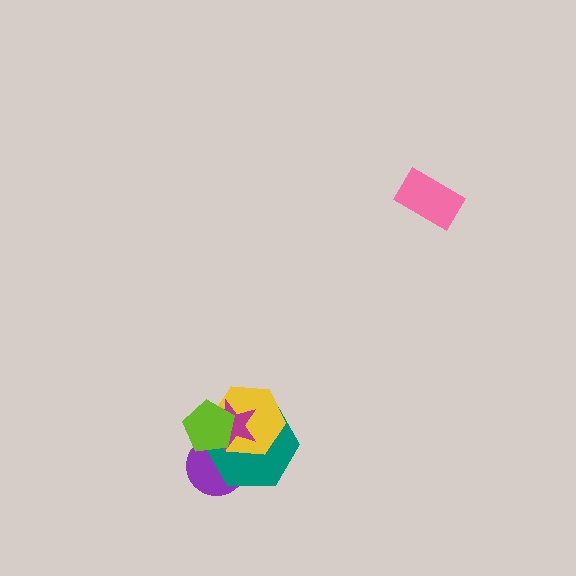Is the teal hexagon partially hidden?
Yes, it is partially covered by another shape.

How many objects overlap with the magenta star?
4 objects overlap with the magenta star.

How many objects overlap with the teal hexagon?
4 objects overlap with the teal hexagon.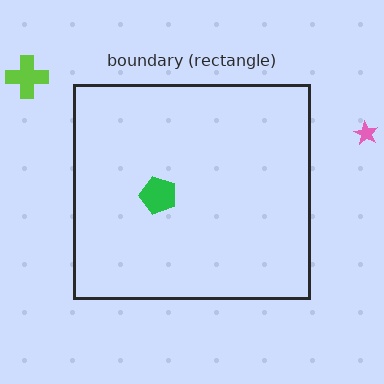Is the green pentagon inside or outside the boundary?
Inside.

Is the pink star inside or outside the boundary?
Outside.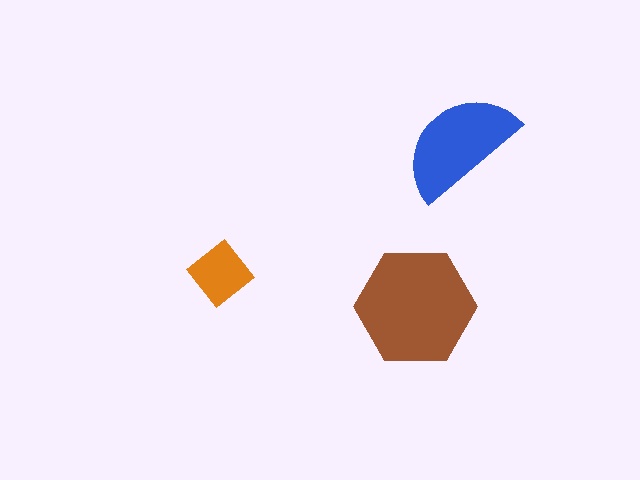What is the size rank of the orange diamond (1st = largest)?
3rd.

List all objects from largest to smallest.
The brown hexagon, the blue semicircle, the orange diamond.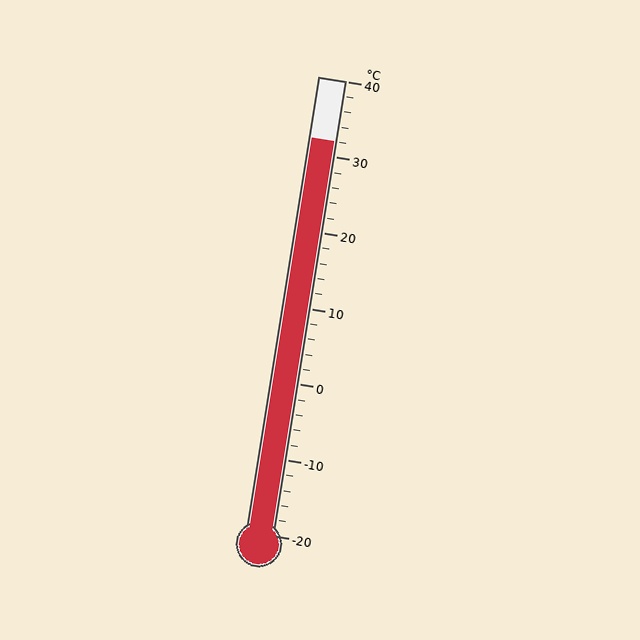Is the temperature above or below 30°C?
The temperature is above 30°C.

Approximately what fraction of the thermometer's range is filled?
The thermometer is filled to approximately 85% of its range.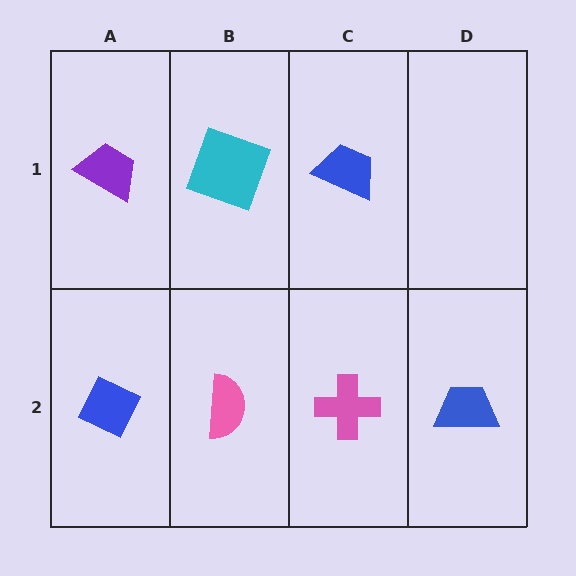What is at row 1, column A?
A purple trapezoid.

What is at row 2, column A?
A blue diamond.